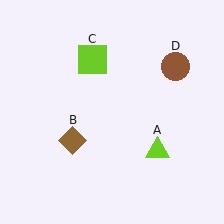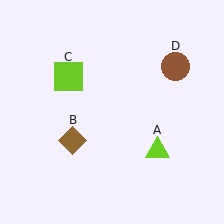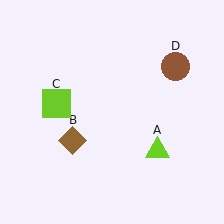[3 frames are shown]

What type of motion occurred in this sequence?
The lime square (object C) rotated counterclockwise around the center of the scene.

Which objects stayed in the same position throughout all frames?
Lime triangle (object A) and brown diamond (object B) and brown circle (object D) remained stationary.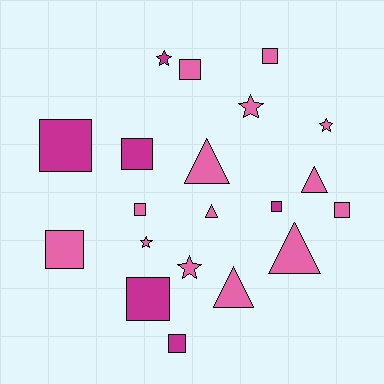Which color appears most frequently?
Pink, with 14 objects.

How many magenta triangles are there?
There are no magenta triangles.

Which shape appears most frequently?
Square, with 10 objects.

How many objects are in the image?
There are 20 objects.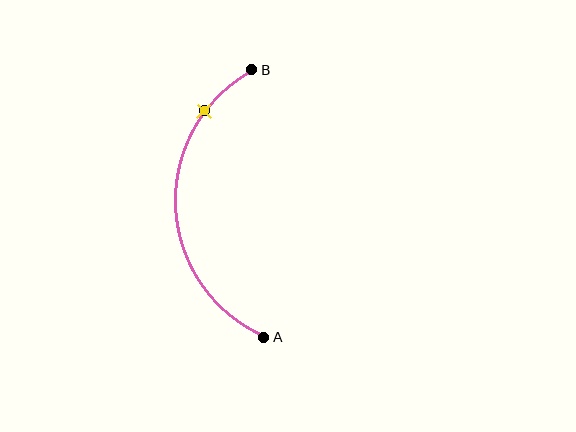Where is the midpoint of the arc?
The arc midpoint is the point on the curve farthest from the straight line joining A and B. It sits to the left of that line.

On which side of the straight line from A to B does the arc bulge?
The arc bulges to the left of the straight line connecting A and B.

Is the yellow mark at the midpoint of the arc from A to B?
No. The yellow mark lies on the arc but is closer to endpoint B. The arc midpoint would be at the point on the curve equidistant along the arc from both A and B.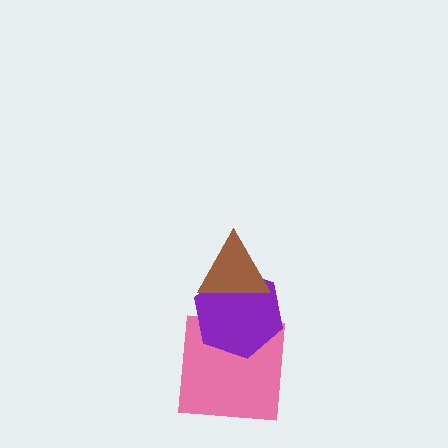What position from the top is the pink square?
The pink square is 3rd from the top.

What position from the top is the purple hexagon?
The purple hexagon is 2nd from the top.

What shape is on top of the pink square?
The purple hexagon is on top of the pink square.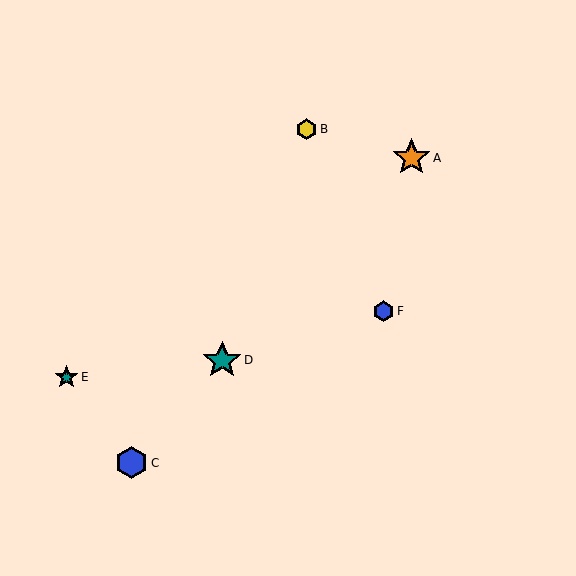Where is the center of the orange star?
The center of the orange star is at (412, 158).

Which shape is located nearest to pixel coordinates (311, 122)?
The yellow hexagon (labeled B) at (307, 129) is nearest to that location.